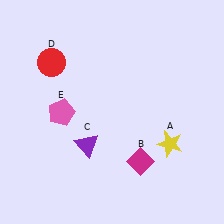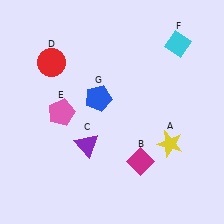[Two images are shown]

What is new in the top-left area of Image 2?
A blue pentagon (G) was added in the top-left area of Image 2.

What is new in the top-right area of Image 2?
A cyan diamond (F) was added in the top-right area of Image 2.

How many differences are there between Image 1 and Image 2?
There are 2 differences between the two images.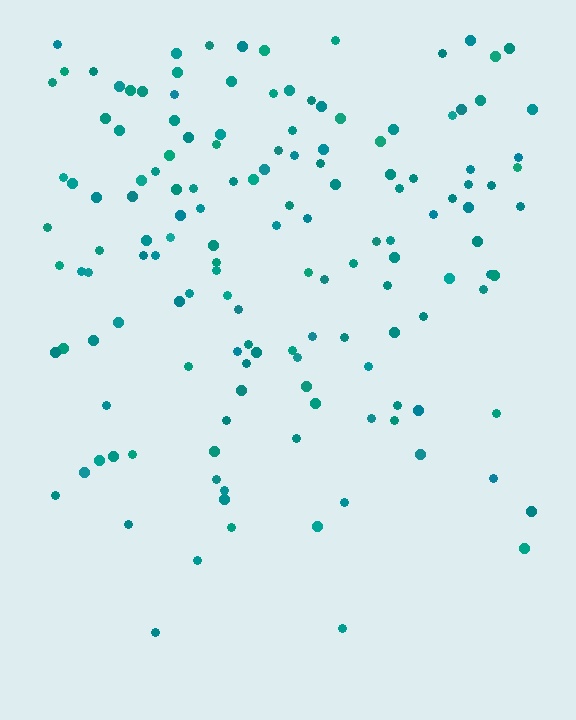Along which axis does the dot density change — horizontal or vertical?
Vertical.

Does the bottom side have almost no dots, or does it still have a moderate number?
Still a moderate number, just noticeably fewer than the top.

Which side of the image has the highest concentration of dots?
The top.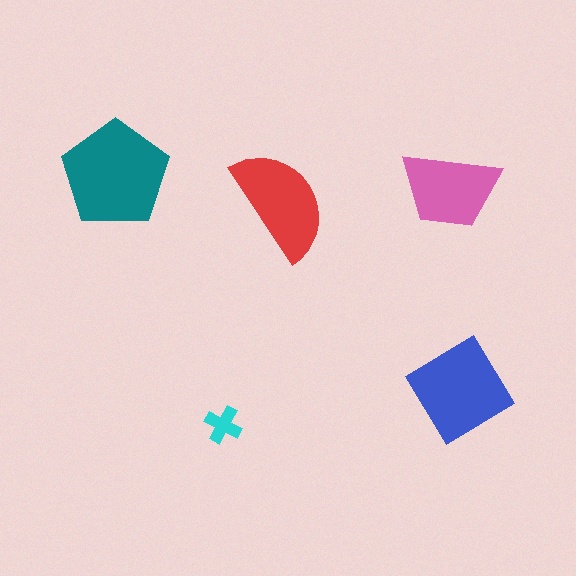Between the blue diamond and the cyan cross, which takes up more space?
The blue diamond.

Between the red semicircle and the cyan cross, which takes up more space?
The red semicircle.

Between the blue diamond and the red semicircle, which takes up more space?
The blue diamond.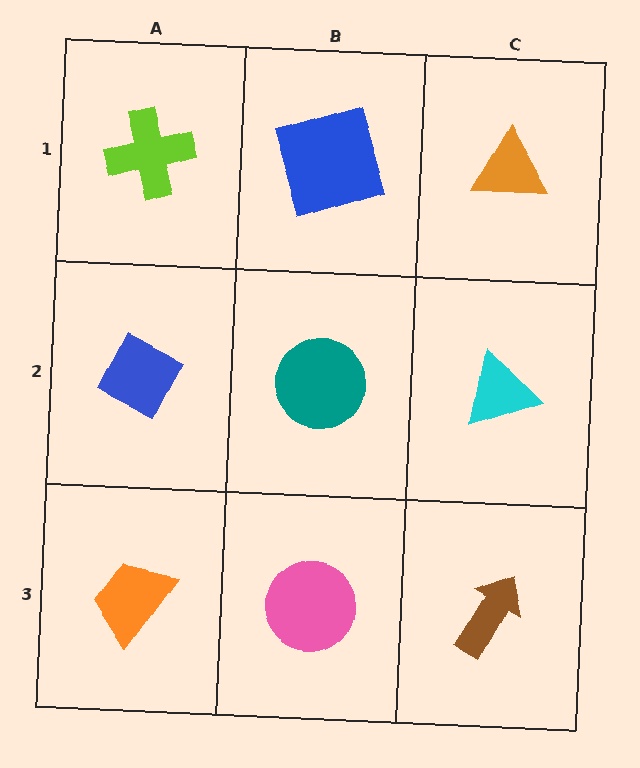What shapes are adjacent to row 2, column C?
An orange triangle (row 1, column C), a brown arrow (row 3, column C), a teal circle (row 2, column B).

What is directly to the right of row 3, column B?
A brown arrow.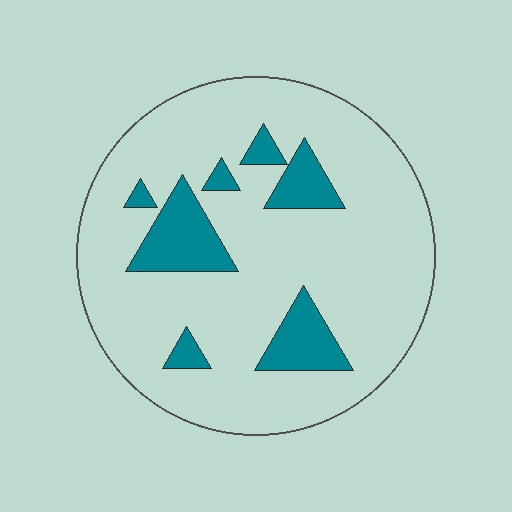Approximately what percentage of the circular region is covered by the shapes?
Approximately 15%.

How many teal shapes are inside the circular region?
7.